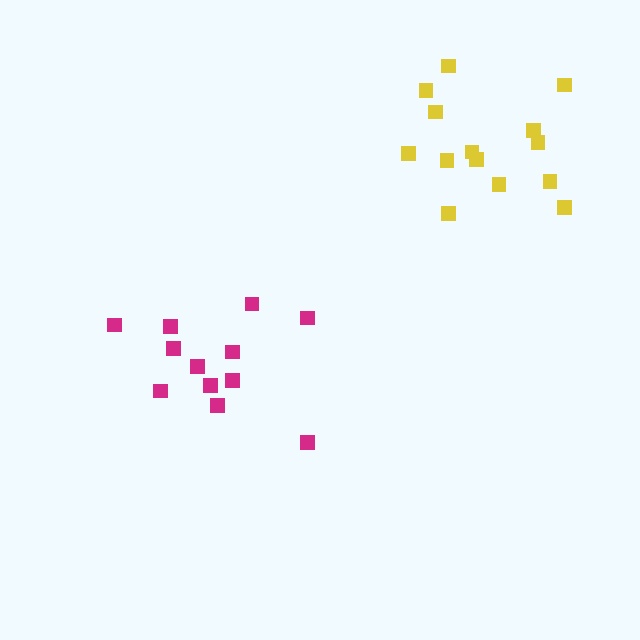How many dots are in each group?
Group 1: 12 dots, Group 2: 14 dots (26 total).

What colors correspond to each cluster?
The clusters are colored: magenta, yellow.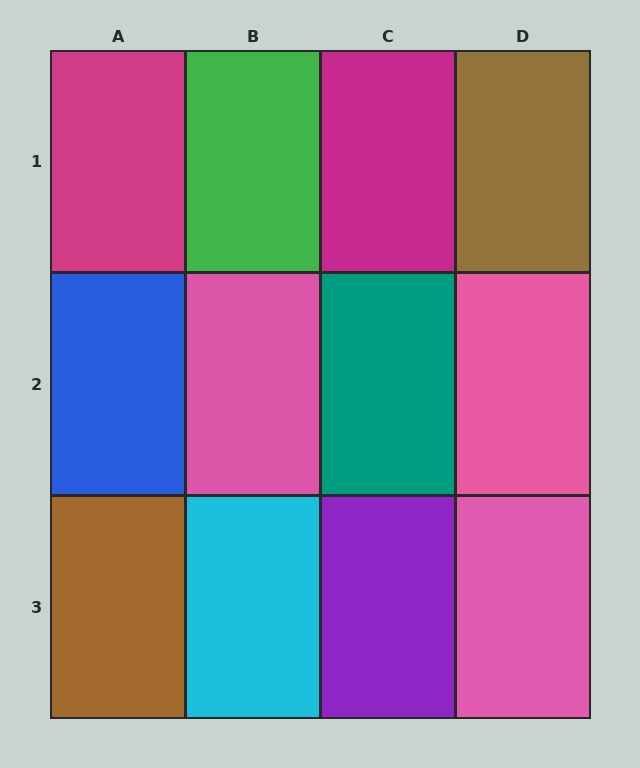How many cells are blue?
1 cell is blue.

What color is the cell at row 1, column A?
Magenta.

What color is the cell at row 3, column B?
Cyan.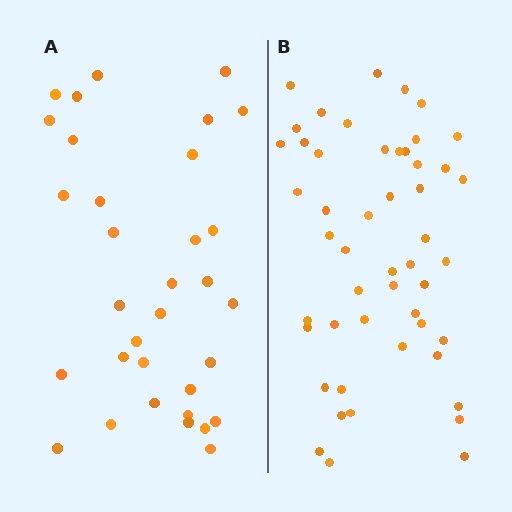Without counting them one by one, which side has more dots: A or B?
Region B (the right region) has more dots.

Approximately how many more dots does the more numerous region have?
Region B has approximately 15 more dots than region A.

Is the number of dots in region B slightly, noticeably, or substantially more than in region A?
Region B has substantially more. The ratio is roughly 1.5 to 1.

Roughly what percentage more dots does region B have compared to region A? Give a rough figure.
About 50% more.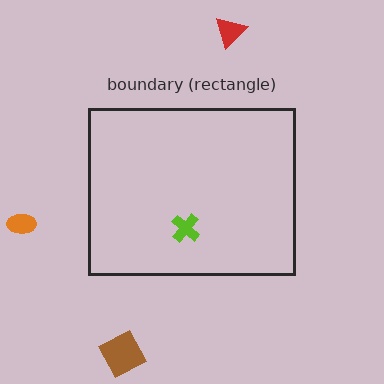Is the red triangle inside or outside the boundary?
Outside.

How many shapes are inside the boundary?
1 inside, 3 outside.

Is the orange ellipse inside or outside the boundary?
Outside.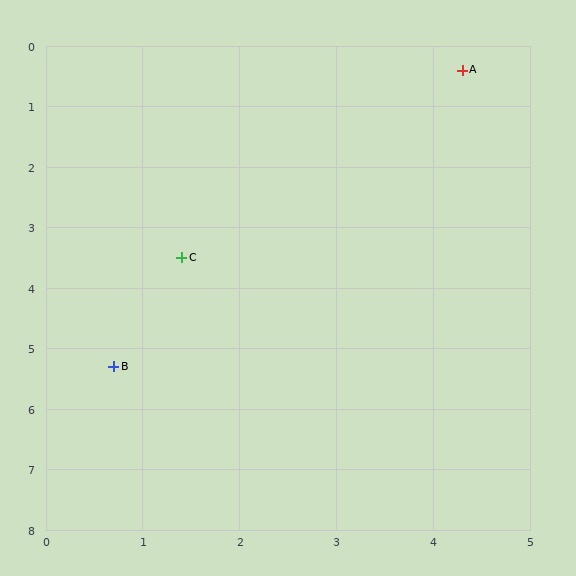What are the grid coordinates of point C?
Point C is at approximately (1.4, 3.5).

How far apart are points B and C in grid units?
Points B and C are about 1.9 grid units apart.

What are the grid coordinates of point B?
Point B is at approximately (0.7, 5.3).